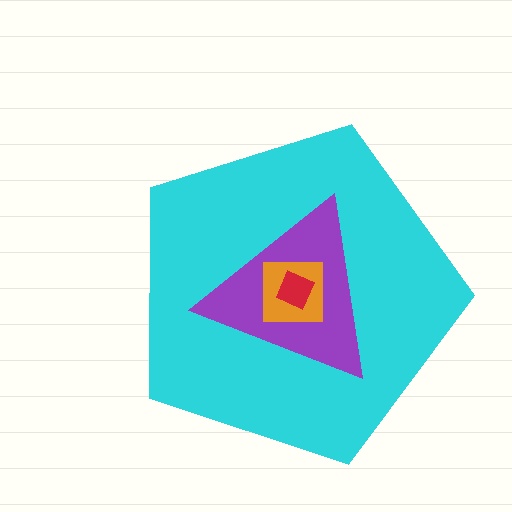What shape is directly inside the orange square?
The red diamond.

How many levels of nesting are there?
4.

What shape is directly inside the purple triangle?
The orange square.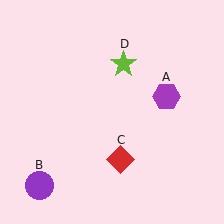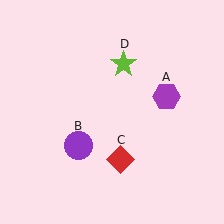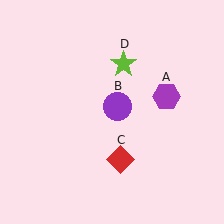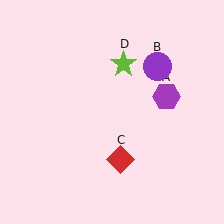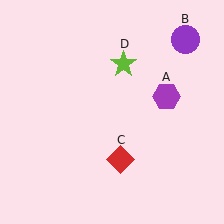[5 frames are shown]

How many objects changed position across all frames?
1 object changed position: purple circle (object B).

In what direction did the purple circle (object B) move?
The purple circle (object B) moved up and to the right.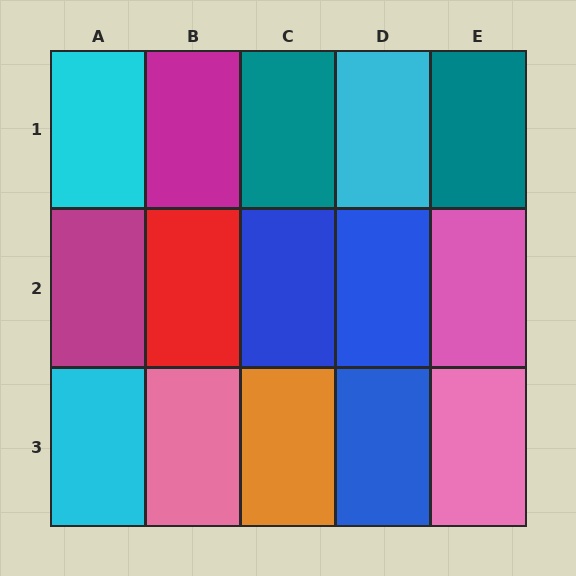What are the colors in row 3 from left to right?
Cyan, pink, orange, blue, pink.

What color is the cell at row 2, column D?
Blue.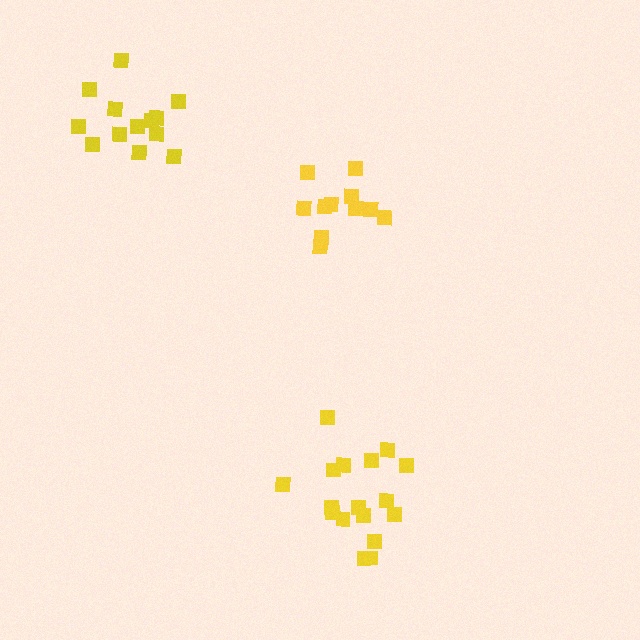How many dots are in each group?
Group 1: 17 dots, Group 2: 11 dots, Group 3: 13 dots (41 total).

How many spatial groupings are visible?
There are 3 spatial groupings.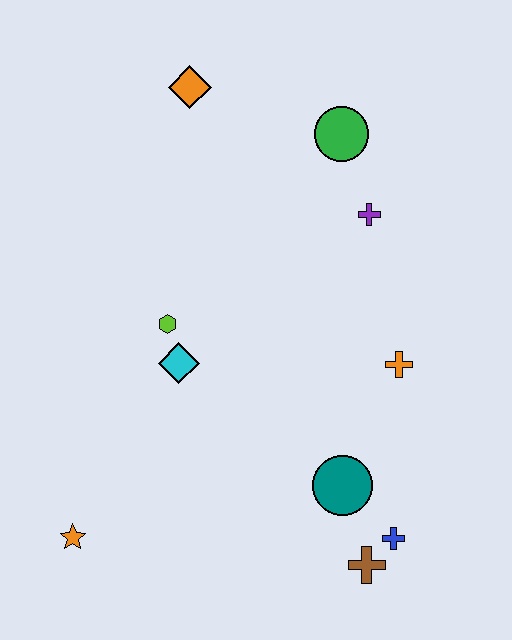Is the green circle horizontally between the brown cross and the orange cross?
No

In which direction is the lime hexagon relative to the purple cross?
The lime hexagon is to the left of the purple cross.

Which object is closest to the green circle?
The purple cross is closest to the green circle.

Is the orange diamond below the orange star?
No